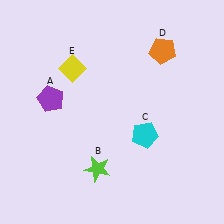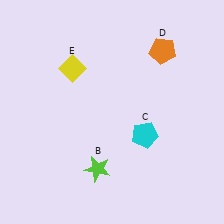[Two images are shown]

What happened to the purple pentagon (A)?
The purple pentagon (A) was removed in Image 2. It was in the top-left area of Image 1.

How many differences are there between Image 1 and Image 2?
There is 1 difference between the two images.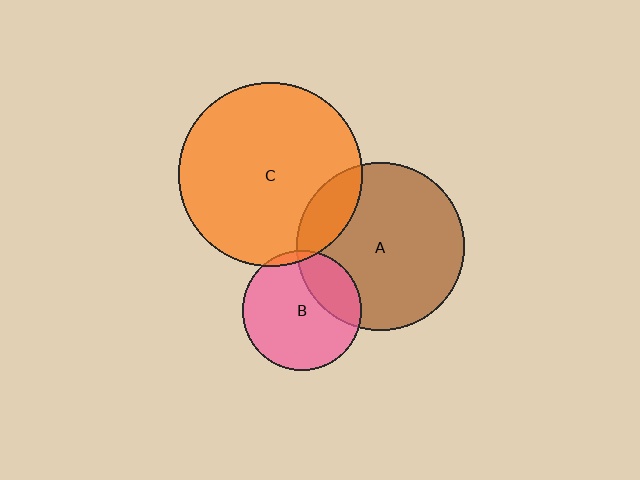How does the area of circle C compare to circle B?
Approximately 2.4 times.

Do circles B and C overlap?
Yes.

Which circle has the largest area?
Circle C (orange).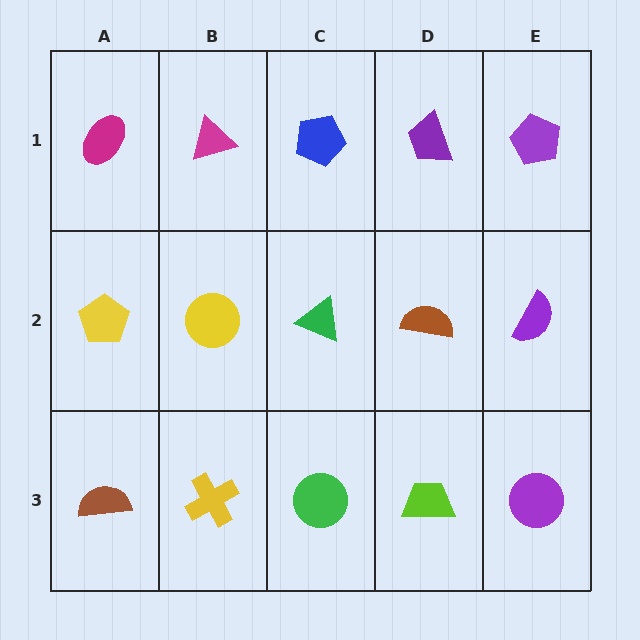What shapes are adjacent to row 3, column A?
A yellow pentagon (row 2, column A), a yellow cross (row 3, column B).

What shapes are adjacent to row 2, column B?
A magenta triangle (row 1, column B), a yellow cross (row 3, column B), a yellow pentagon (row 2, column A), a green triangle (row 2, column C).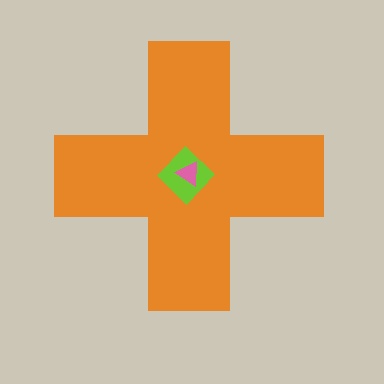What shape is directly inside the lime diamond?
The pink triangle.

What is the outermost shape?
The orange cross.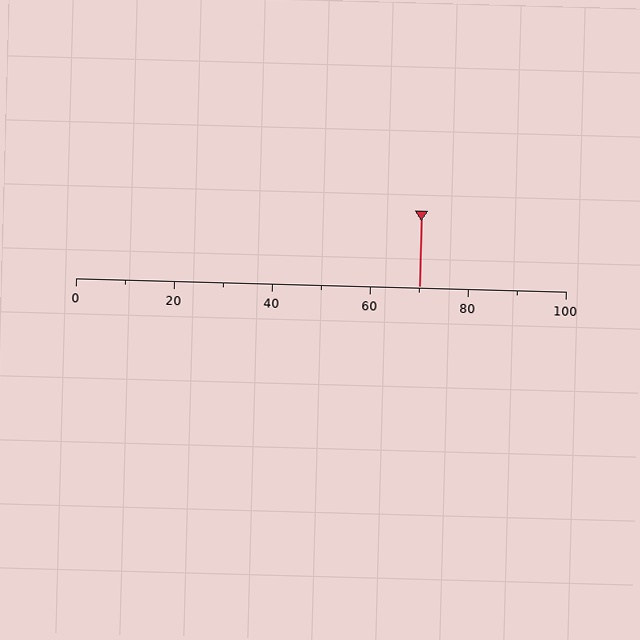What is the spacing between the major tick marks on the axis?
The major ticks are spaced 20 apart.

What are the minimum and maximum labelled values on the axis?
The axis runs from 0 to 100.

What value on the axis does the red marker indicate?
The marker indicates approximately 70.